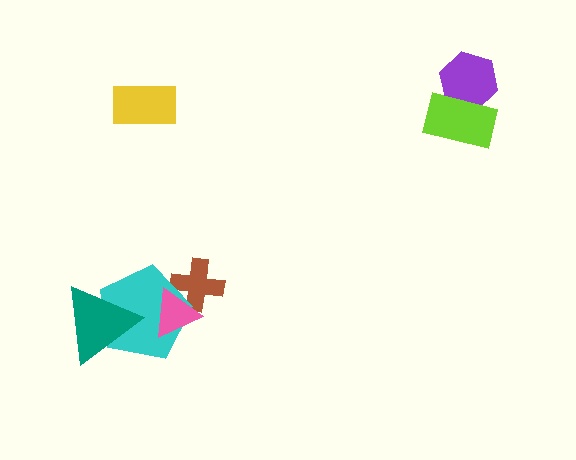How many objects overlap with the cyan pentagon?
3 objects overlap with the cyan pentagon.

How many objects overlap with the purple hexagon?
1 object overlaps with the purple hexagon.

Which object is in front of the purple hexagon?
The lime rectangle is in front of the purple hexagon.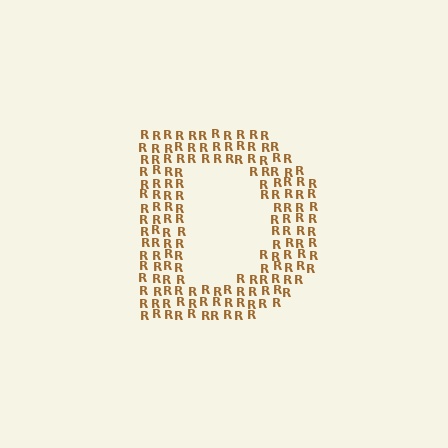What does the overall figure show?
The overall figure shows the letter D.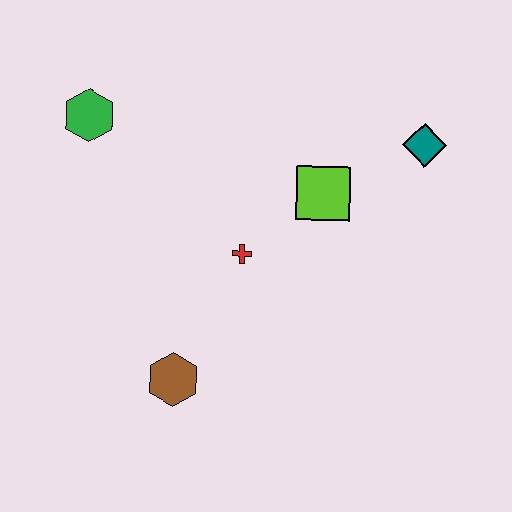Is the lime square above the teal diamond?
No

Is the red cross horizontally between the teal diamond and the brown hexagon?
Yes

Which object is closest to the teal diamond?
The lime square is closest to the teal diamond.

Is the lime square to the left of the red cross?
No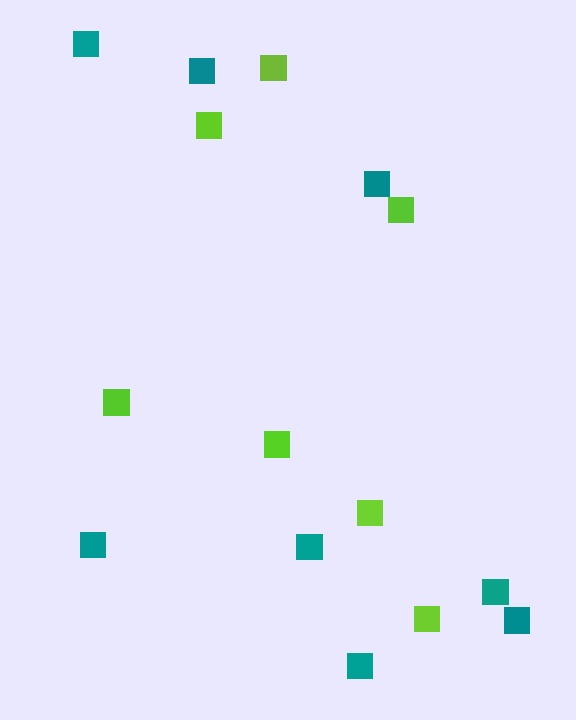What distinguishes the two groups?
There are 2 groups: one group of lime squares (7) and one group of teal squares (8).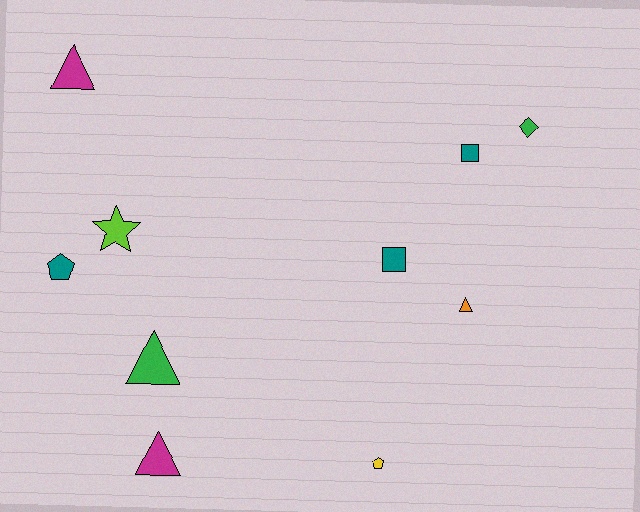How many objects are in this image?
There are 10 objects.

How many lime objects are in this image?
There is 1 lime object.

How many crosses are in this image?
There are no crosses.